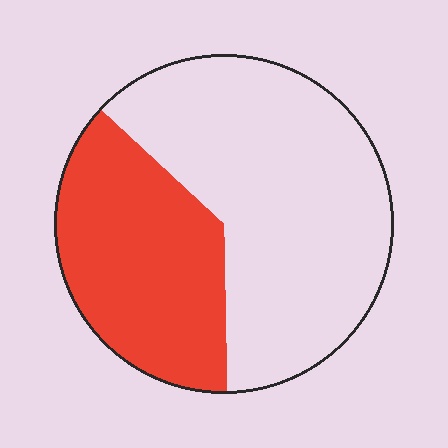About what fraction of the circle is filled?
About three eighths (3/8).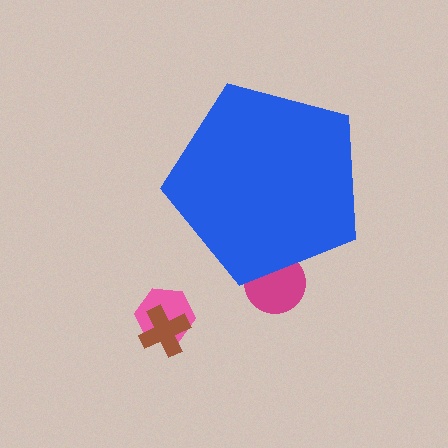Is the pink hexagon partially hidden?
No, the pink hexagon is fully visible.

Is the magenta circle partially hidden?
Yes, the magenta circle is partially hidden behind the blue pentagon.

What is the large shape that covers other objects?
A blue pentagon.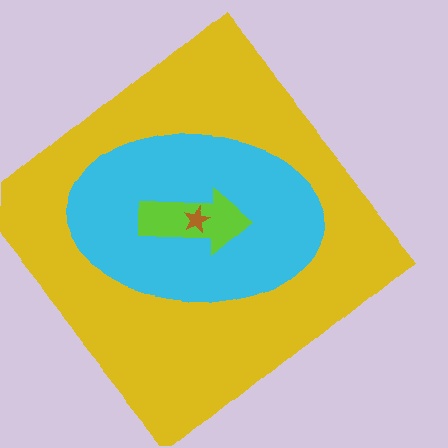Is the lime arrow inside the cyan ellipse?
Yes.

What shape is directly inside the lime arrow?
The brown star.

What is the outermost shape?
The yellow diamond.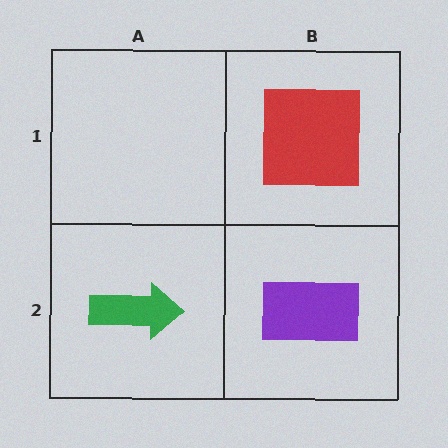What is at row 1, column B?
A red square.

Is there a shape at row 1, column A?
No, that cell is empty.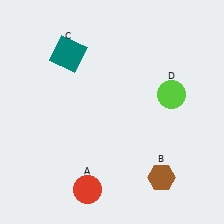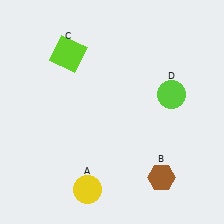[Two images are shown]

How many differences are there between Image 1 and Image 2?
There are 2 differences between the two images.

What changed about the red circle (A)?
In Image 1, A is red. In Image 2, it changed to yellow.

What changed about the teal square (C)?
In Image 1, C is teal. In Image 2, it changed to lime.